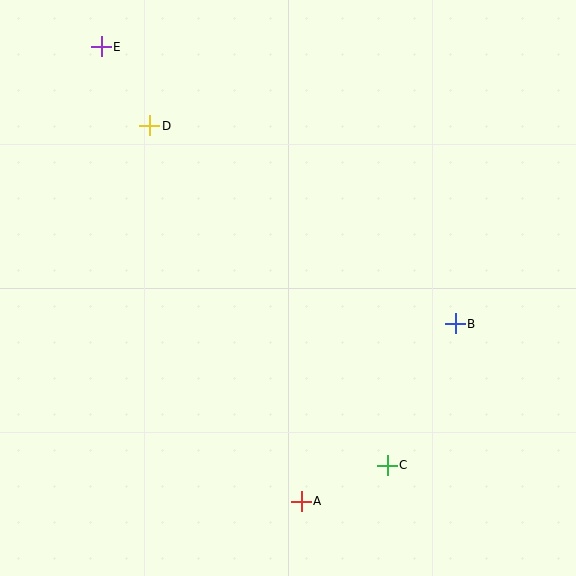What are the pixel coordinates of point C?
Point C is at (387, 465).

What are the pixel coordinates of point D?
Point D is at (150, 126).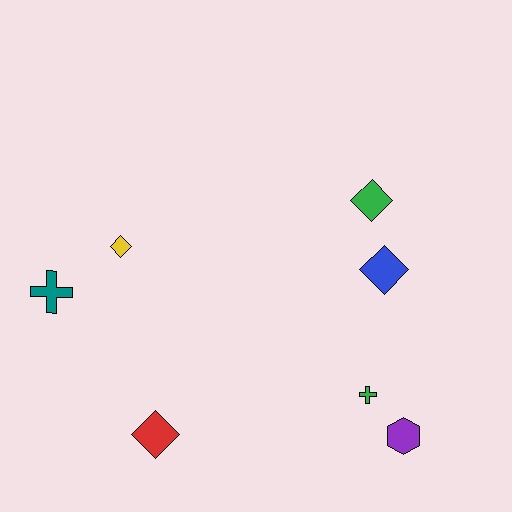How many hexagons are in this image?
There is 1 hexagon.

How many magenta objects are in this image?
There are no magenta objects.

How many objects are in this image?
There are 7 objects.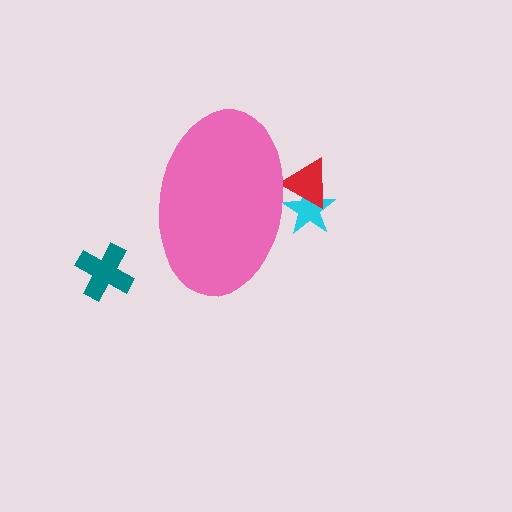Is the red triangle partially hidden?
Yes, the red triangle is partially hidden behind the pink ellipse.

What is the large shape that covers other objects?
A pink ellipse.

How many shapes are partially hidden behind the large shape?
2 shapes are partially hidden.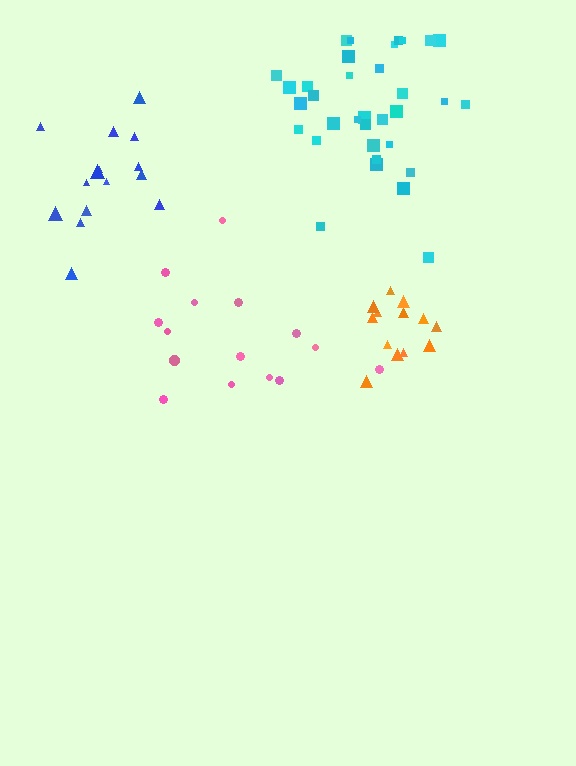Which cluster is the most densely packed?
Orange.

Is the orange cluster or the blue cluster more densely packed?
Orange.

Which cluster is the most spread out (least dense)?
Pink.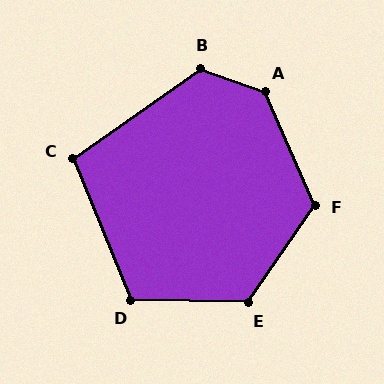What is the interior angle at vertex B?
Approximately 125 degrees (obtuse).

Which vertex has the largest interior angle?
A, at approximately 134 degrees.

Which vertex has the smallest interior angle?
C, at approximately 103 degrees.